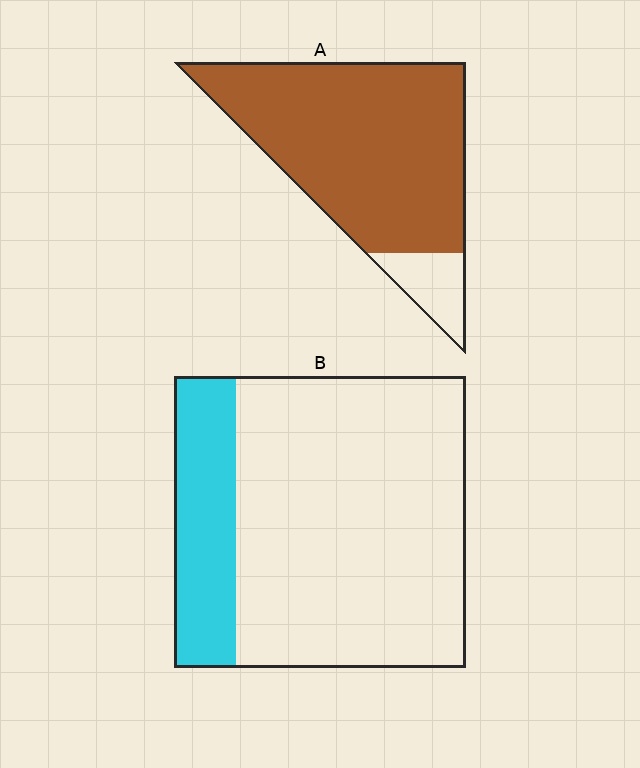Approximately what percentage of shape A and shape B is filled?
A is approximately 90% and B is approximately 20%.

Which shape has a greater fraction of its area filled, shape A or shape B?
Shape A.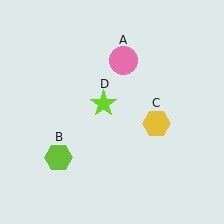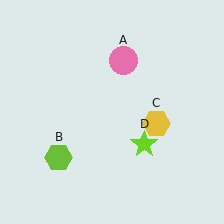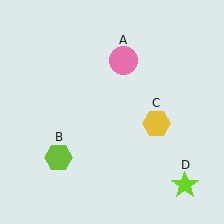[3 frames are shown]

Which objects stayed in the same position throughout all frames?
Pink circle (object A) and lime hexagon (object B) and yellow hexagon (object C) remained stationary.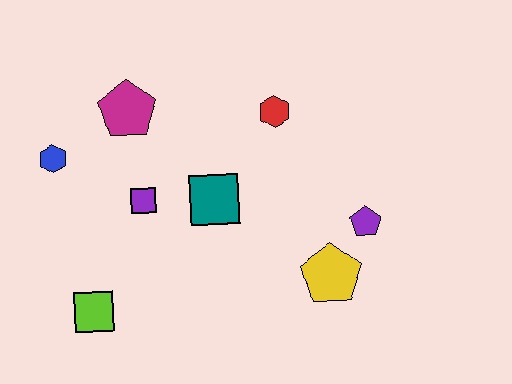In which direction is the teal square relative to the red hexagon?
The teal square is below the red hexagon.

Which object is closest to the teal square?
The purple square is closest to the teal square.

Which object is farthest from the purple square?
The purple pentagon is farthest from the purple square.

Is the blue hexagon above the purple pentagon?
Yes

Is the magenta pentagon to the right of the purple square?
No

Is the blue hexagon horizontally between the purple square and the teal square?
No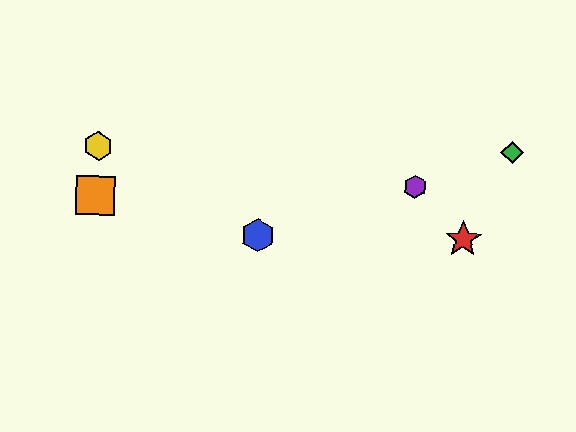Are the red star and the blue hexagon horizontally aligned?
Yes, both are at y≈239.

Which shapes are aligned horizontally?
The red star, the blue hexagon are aligned horizontally.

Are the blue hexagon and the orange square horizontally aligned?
No, the blue hexagon is at y≈235 and the orange square is at y≈196.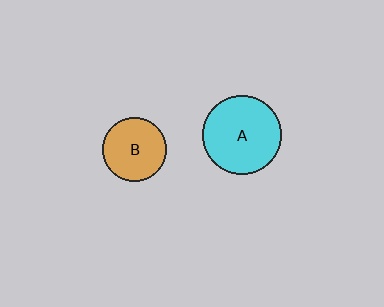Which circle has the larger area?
Circle A (cyan).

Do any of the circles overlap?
No, none of the circles overlap.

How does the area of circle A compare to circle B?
Approximately 1.5 times.